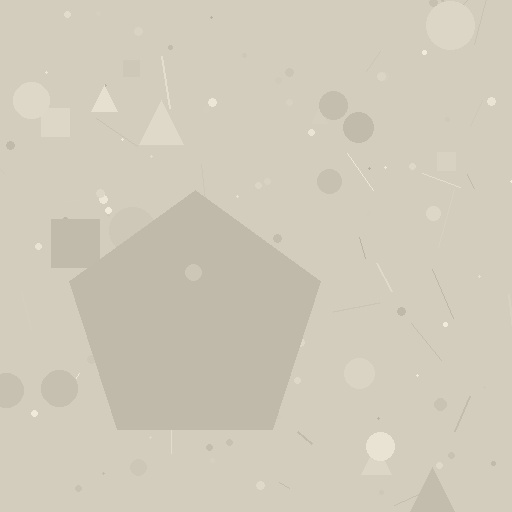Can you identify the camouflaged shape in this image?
The camouflaged shape is a pentagon.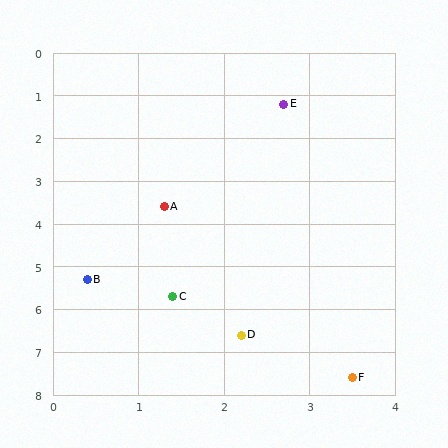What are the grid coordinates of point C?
Point C is at approximately (1.4, 5.7).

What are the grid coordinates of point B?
Point B is at approximately (0.4, 5.3).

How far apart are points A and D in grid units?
Points A and D are about 3.1 grid units apart.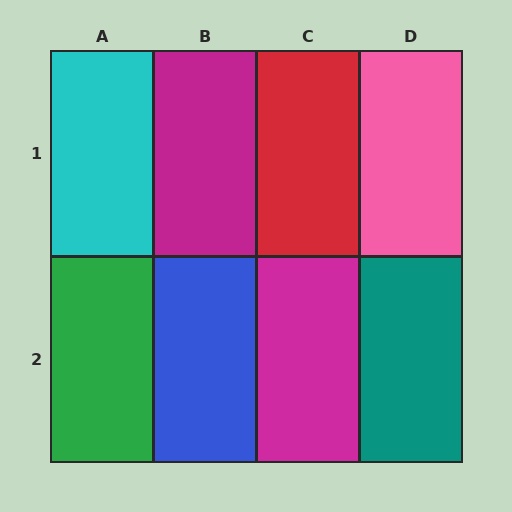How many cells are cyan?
1 cell is cyan.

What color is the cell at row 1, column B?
Magenta.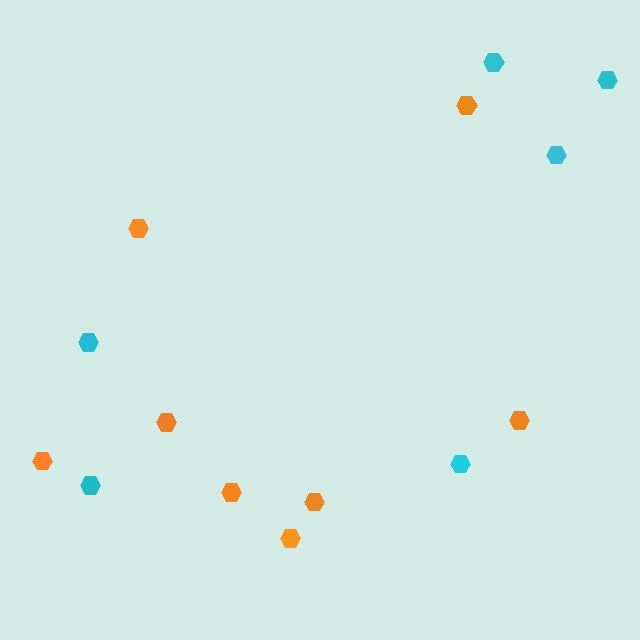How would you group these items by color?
There are 2 groups: one group of orange hexagons (8) and one group of cyan hexagons (6).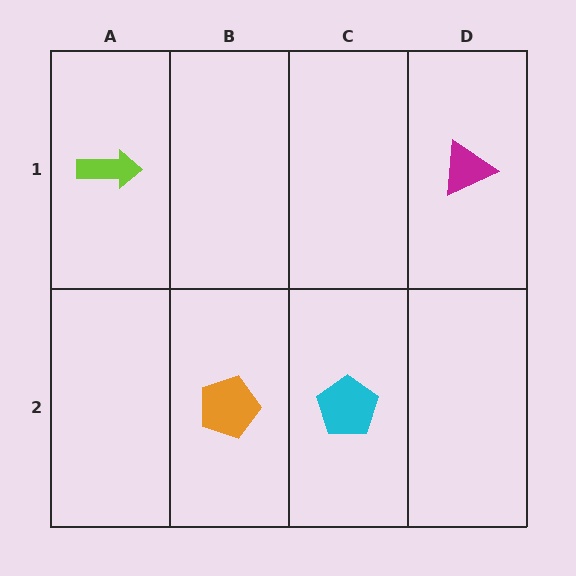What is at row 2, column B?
An orange pentagon.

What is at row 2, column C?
A cyan pentagon.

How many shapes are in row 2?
2 shapes.